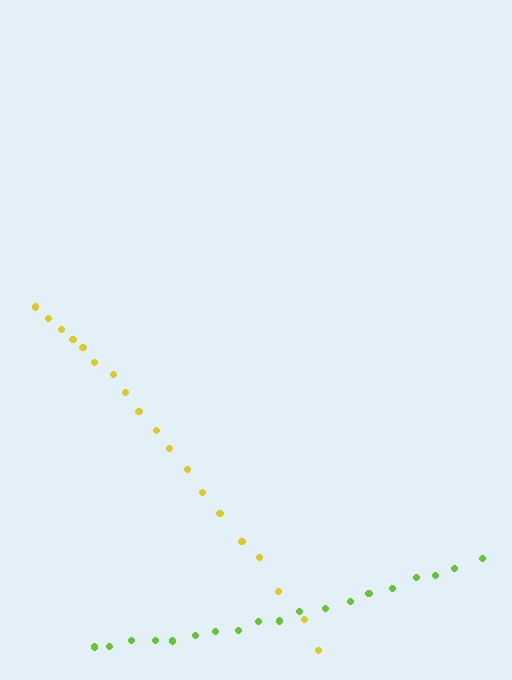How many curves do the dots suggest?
There are 2 distinct paths.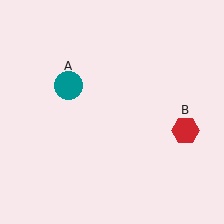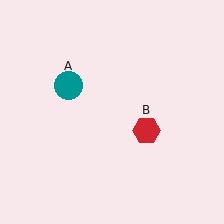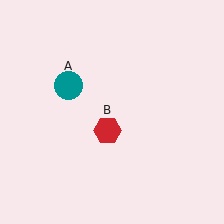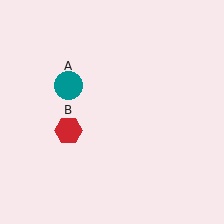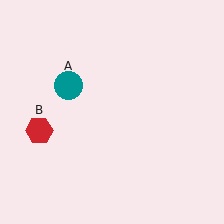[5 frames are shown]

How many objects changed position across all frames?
1 object changed position: red hexagon (object B).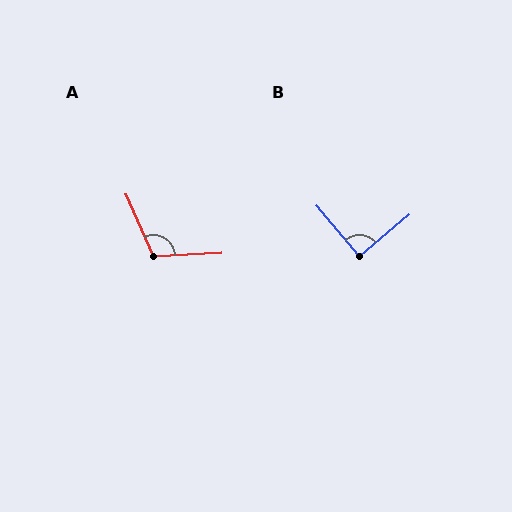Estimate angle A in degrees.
Approximately 111 degrees.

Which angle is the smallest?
B, at approximately 90 degrees.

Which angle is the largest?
A, at approximately 111 degrees.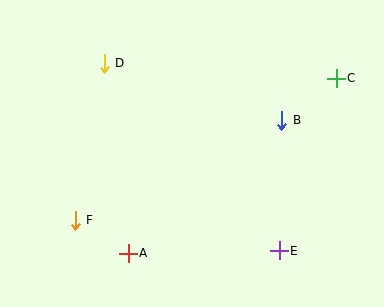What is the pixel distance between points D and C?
The distance between D and C is 232 pixels.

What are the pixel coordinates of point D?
Point D is at (104, 63).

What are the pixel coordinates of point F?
Point F is at (75, 220).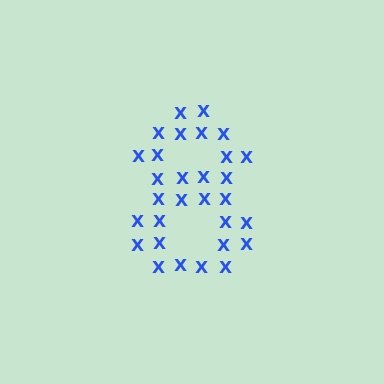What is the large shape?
The large shape is the digit 8.